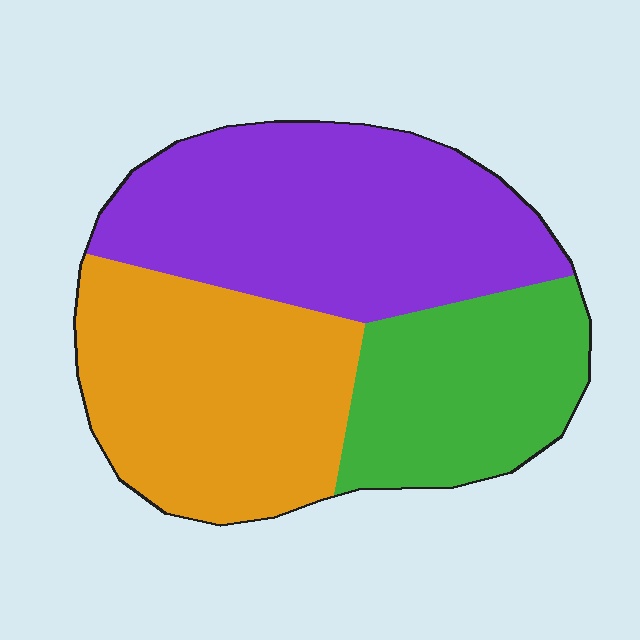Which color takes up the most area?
Purple, at roughly 40%.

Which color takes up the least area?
Green, at roughly 25%.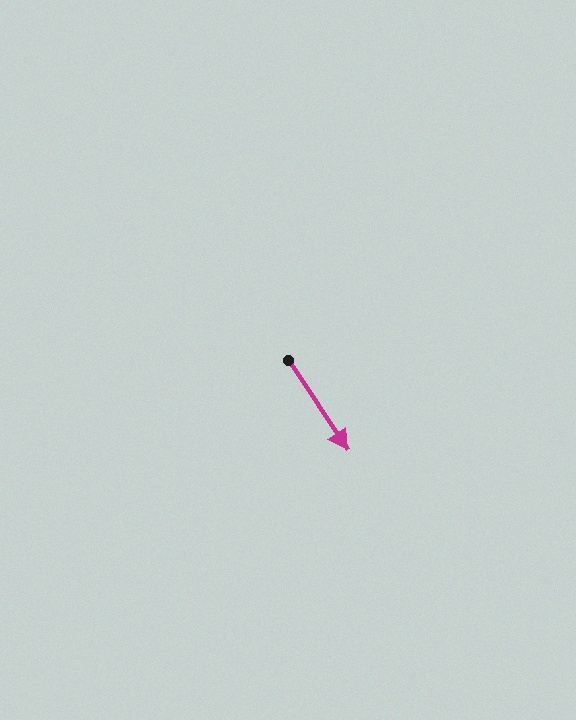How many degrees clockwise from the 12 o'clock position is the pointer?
Approximately 146 degrees.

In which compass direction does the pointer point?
Southeast.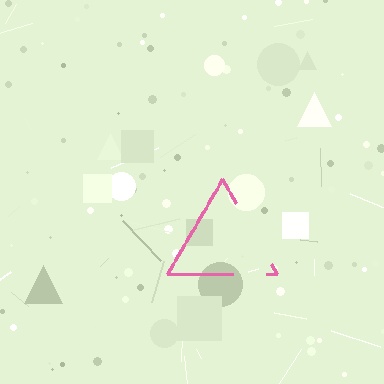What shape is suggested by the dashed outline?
The dashed outline suggests a triangle.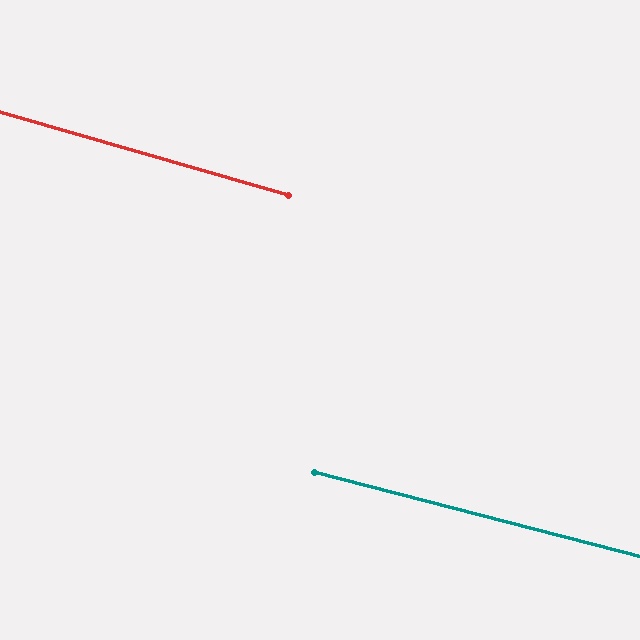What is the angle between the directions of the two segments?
Approximately 2 degrees.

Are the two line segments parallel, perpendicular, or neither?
Parallel — their directions differ by only 1.7°.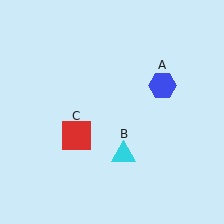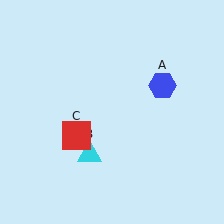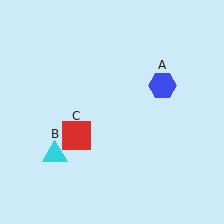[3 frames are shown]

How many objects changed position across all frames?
1 object changed position: cyan triangle (object B).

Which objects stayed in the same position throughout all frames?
Blue hexagon (object A) and red square (object C) remained stationary.